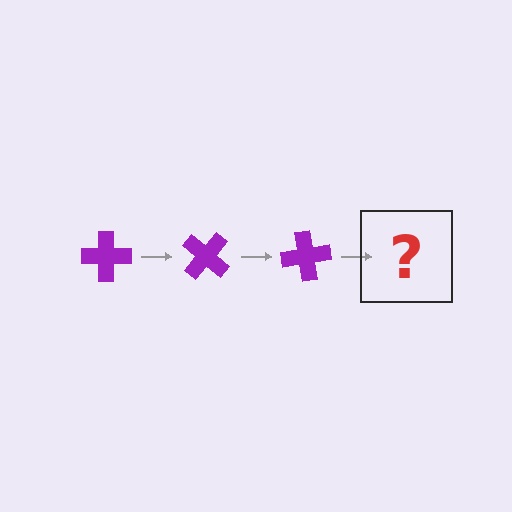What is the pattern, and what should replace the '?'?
The pattern is that the cross rotates 40 degrees each step. The '?' should be a purple cross rotated 120 degrees.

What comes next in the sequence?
The next element should be a purple cross rotated 120 degrees.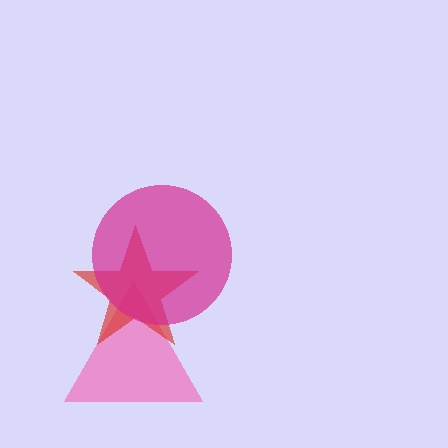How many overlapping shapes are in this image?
There are 3 overlapping shapes in the image.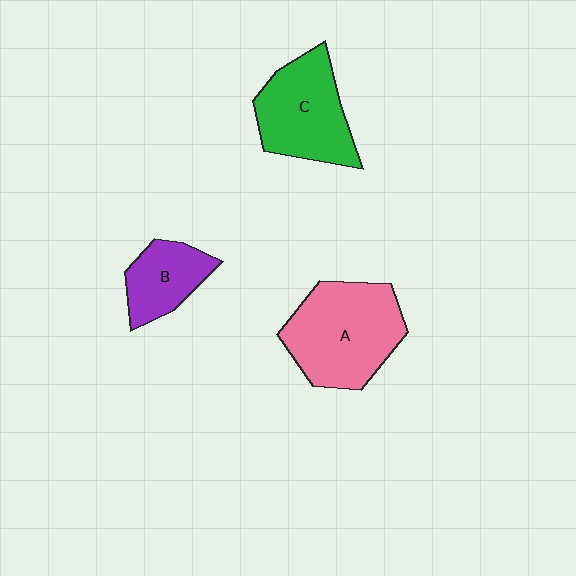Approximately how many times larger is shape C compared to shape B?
Approximately 1.6 times.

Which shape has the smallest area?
Shape B (purple).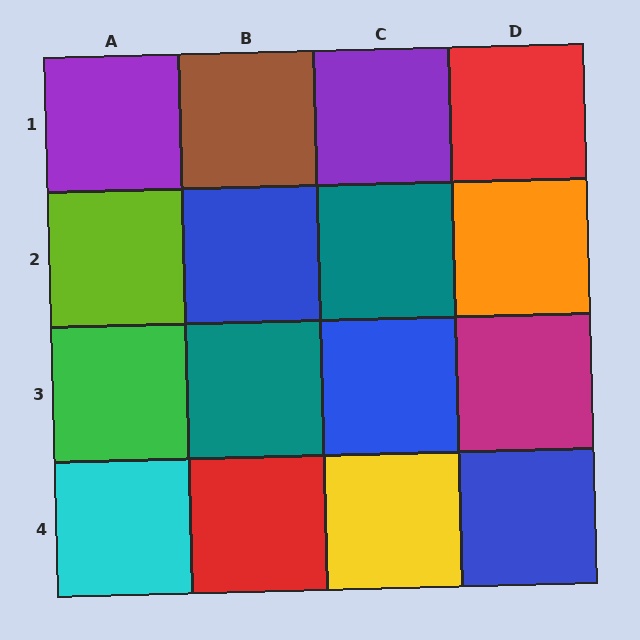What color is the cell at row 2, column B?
Blue.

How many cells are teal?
2 cells are teal.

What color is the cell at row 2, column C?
Teal.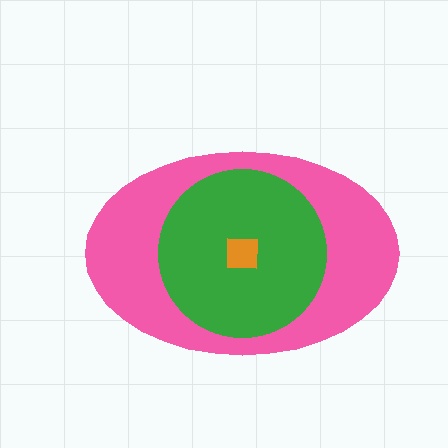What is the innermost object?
The orange square.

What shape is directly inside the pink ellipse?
The green circle.